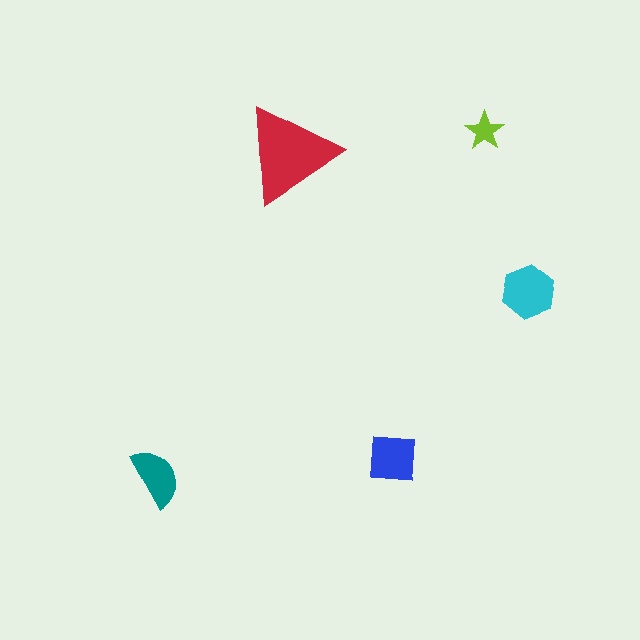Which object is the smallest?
The lime star.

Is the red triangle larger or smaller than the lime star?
Larger.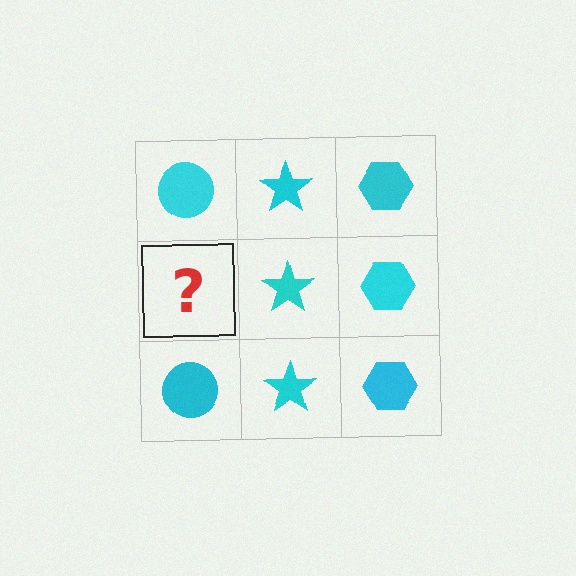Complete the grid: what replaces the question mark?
The question mark should be replaced with a cyan circle.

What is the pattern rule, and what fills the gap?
The rule is that each column has a consistent shape. The gap should be filled with a cyan circle.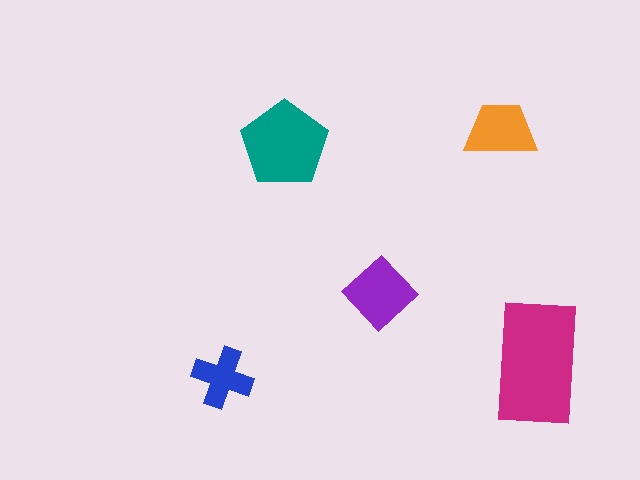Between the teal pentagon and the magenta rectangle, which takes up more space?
The magenta rectangle.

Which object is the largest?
The magenta rectangle.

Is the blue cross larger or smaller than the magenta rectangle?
Smaller.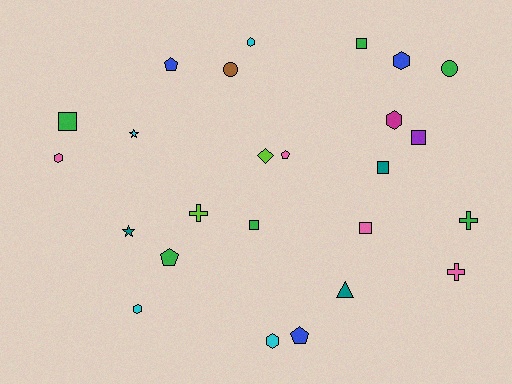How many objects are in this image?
There are 25 objects.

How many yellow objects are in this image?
There are no yellow objects.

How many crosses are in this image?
There are 3 crosses.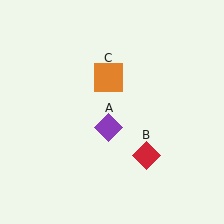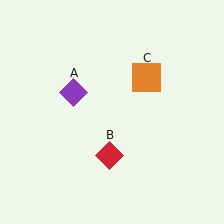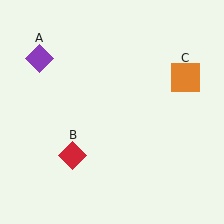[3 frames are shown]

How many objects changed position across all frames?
3 objects changed position: purple diamond (object A), red diamond (object B), orange square (object C).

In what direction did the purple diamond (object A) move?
The purple diamond (object A) moved up and to the left.